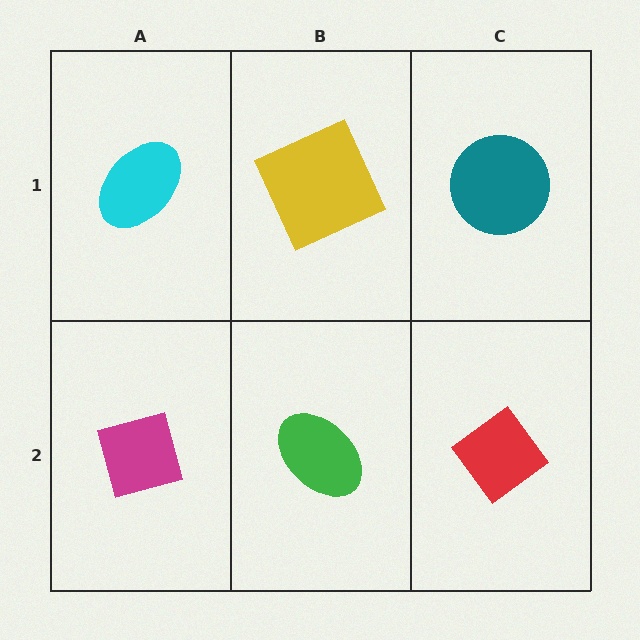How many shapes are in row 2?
3 shapes.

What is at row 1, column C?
A teal circle.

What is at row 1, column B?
A yellow square.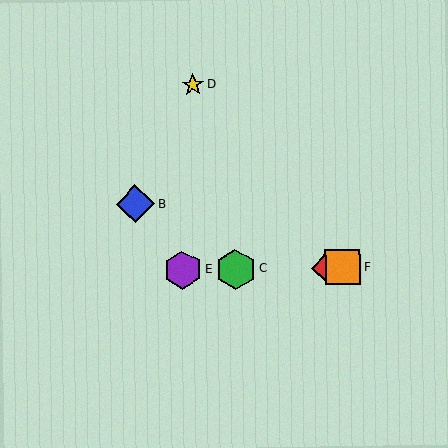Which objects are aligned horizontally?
Objects A, C, E, F are aligned horizontally.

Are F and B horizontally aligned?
No, F is at y≈267 and B is at y≈204.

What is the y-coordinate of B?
Object B is at y≈204.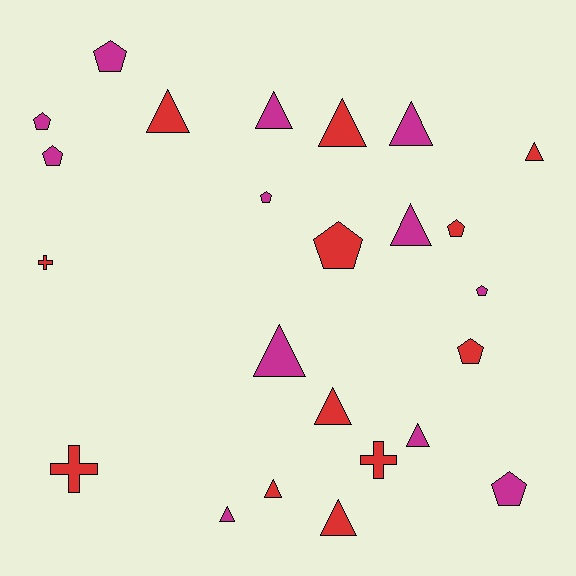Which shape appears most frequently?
Triangle, with 12 objects.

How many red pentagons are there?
There are 3 red pentagons.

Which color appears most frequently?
Magenta, with 12 objects.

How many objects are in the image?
There are 24 objects.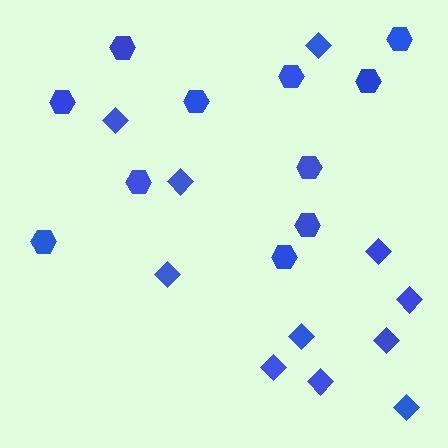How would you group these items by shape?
There are 2 groups: one group of hexagons (11) and one group of diamonds (11).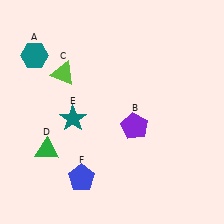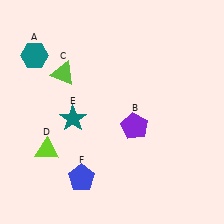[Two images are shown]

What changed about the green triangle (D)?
In Image 1, D is green. In Image 2, it changed to lime.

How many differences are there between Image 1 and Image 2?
There is 1 difference between the two images.